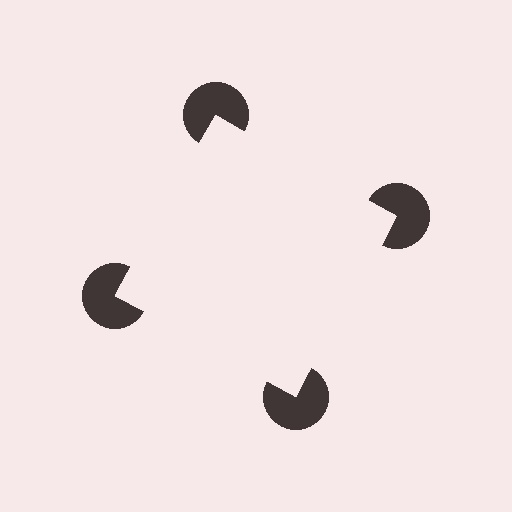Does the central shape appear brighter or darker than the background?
It typically appears slightly brighter than the background, even though no actual brightness change is drawn.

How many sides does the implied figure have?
4 sides.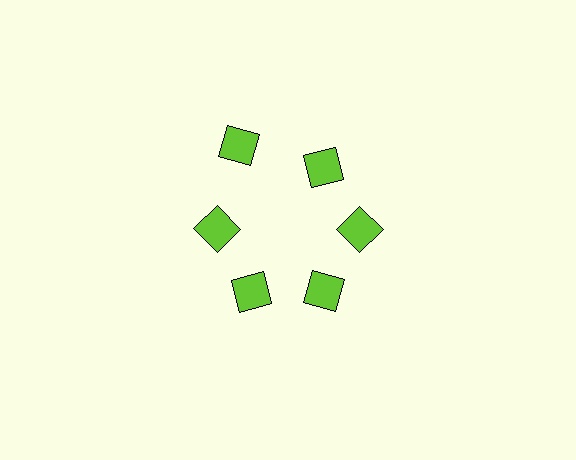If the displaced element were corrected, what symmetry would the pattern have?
It would have 6-fold rotational symmetry — the pattern would map onto itself every 60 degrees.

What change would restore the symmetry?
The symmetry would be restored by moving it inward, back onto the ring so that all 6 squares sit at equal angles and equal distance from the center.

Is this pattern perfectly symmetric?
No. The 6 lime squares are arranged in a ring, but one element near the 11 o'clock position is pushed outward from the center, breaking the 6-fold rotational symmetry.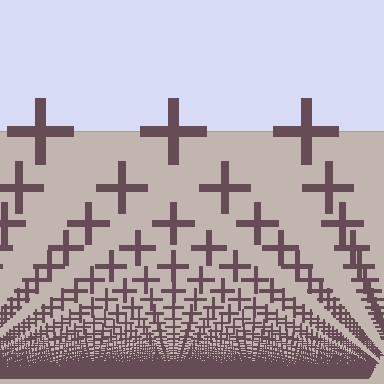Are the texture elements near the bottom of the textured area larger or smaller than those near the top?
Smaller. The gradient is inverted — elements near the bottom are smaller and denser.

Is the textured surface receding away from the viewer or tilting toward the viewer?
The surface appears to tilt toward the viewer. Texture elements get larger and sparser toward the top.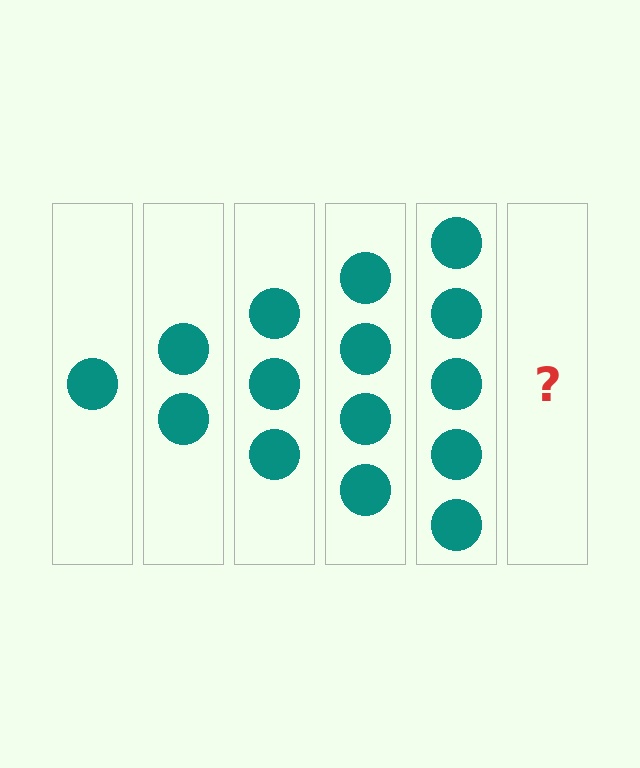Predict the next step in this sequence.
The next step is 6 circles.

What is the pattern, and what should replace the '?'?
The pattern is that each step adds one more circle. The '?' should be 6 circles.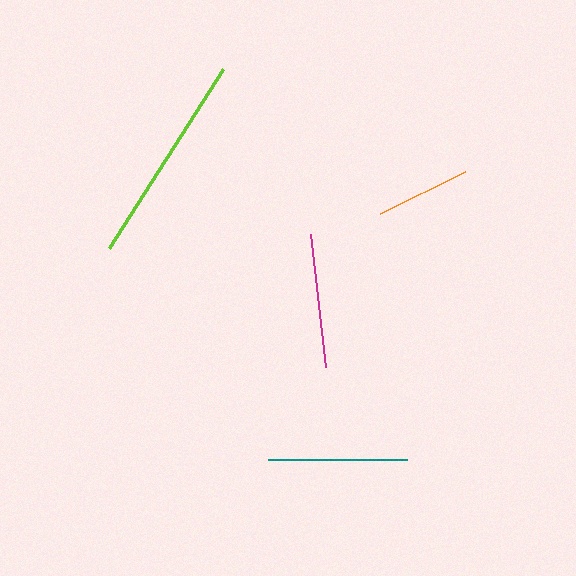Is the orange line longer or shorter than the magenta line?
The magenta line is longer than the orange line.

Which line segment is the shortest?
The orange line is the shortest at approximately 95 pixels.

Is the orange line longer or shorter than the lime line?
The lime line is longer than the orange line.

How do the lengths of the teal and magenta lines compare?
The teal and magenta lines are approximately the same length.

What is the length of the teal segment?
The teal segment is approximately 139 pixels long.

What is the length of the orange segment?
The orange segment is approximately 95 pixels long.